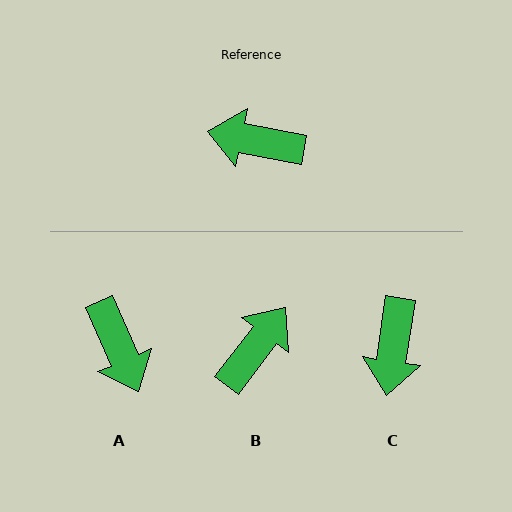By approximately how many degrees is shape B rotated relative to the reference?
Approximately 116 degrees clockwise.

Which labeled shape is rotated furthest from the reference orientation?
A, about 124 degrees away.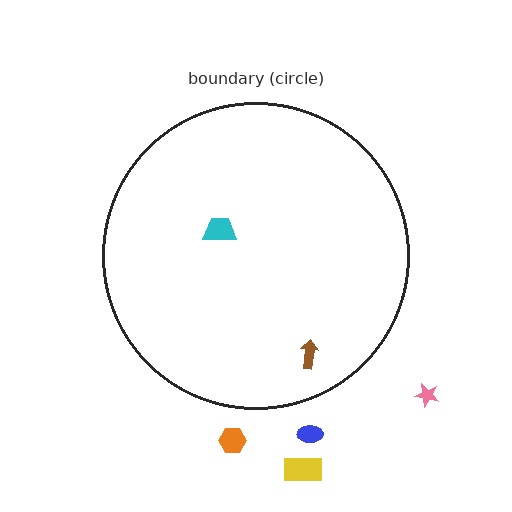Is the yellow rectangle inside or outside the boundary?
Outside.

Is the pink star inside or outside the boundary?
Outside.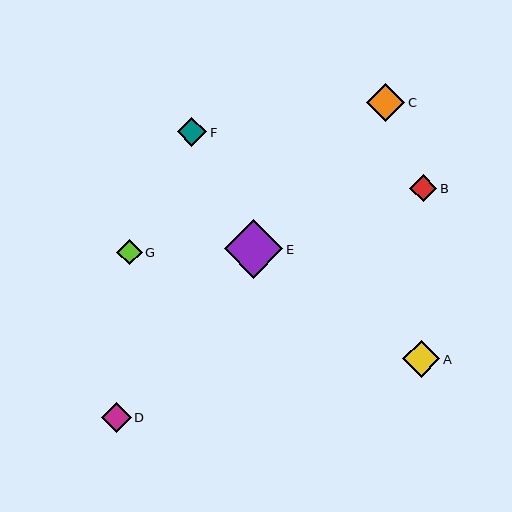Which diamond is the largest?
Diamond E is the largest with a size of approximately 59 pixels.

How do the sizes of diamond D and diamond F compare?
Diamond D and diamond F are approximately the same size.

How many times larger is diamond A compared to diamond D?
Diamond A is approximately 1.2 times the size of diamond D.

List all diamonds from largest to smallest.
From largest to smallest: E, C, A, D, F, B, G.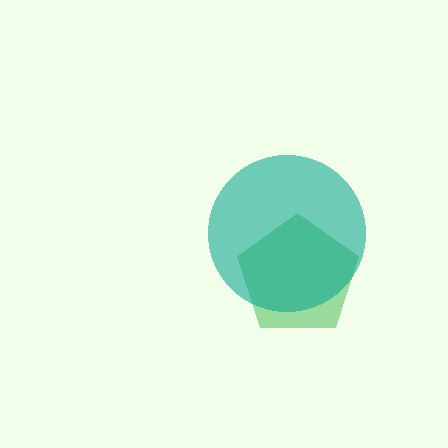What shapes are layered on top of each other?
The layered shapes are: a green pentagon, a teal circle.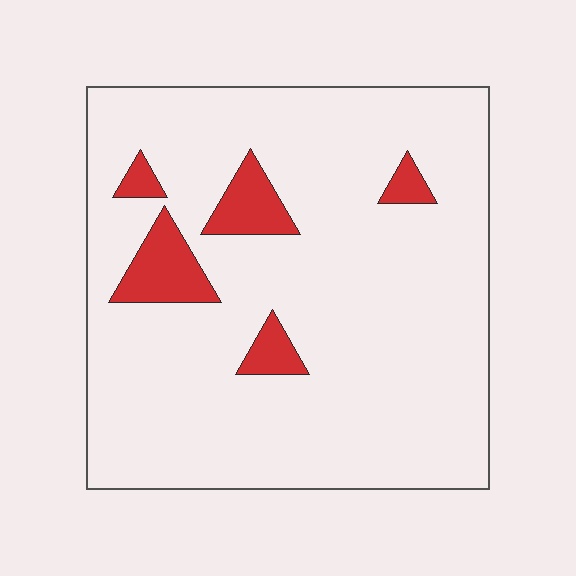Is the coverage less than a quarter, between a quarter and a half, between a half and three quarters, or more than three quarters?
Less than a quarter.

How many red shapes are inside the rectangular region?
5.